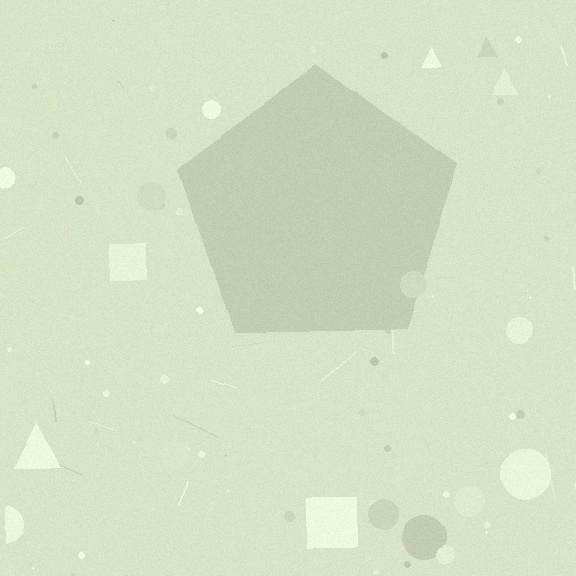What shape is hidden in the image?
A pentagon is hidden in the image.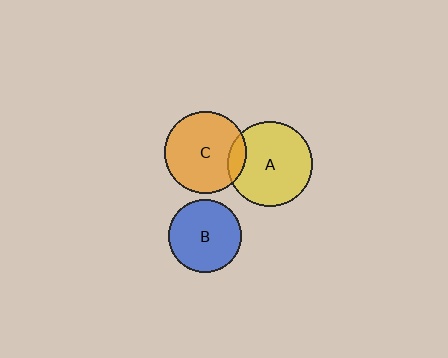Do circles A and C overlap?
Yes.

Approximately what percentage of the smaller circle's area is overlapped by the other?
Approximately 10%.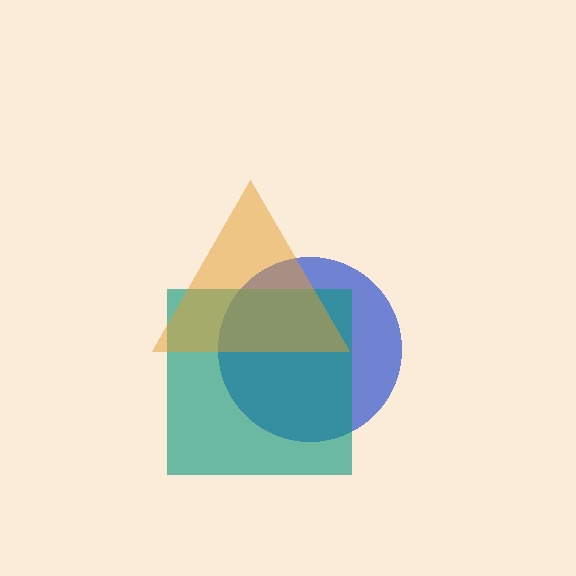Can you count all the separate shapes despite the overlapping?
Yes, there are 3 separate shapes.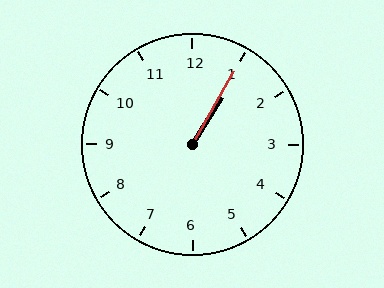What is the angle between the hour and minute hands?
Approximately 2 degrees.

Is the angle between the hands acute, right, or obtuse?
It is acute.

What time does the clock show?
1:05.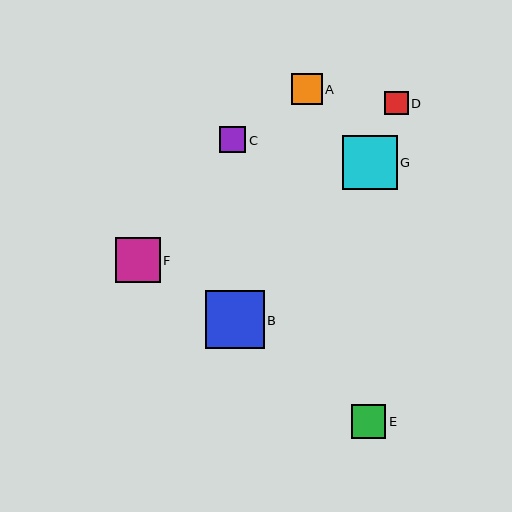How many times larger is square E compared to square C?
Square E is approximately 1.3 times the size of square C.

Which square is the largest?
Square B is the largest with a size of approximately 58 pixels.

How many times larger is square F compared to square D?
Square F is approximately 1.9 times the size of square D.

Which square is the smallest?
Square D is the smallest with a size of approximately 23 pixels.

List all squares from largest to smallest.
From largest to smallest: B, G, F, E, A, C, D.